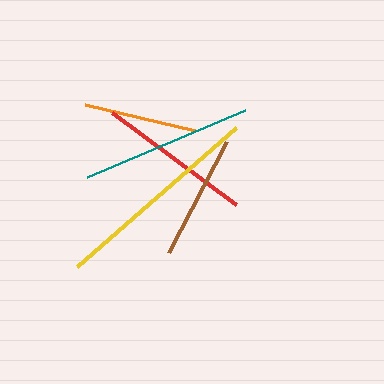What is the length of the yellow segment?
The yellow segment is approximately 210 pixels long.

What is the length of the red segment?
The red segment is approximately 154 pixels long.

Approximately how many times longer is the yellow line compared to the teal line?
The yellow line is approximately 1.2 times the length of the teal line.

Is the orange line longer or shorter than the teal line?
The teal line is longer than the orange line.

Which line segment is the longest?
The yellow line is the longest at approximately 210 pixels.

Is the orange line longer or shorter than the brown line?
The brown line is longer than the orange line.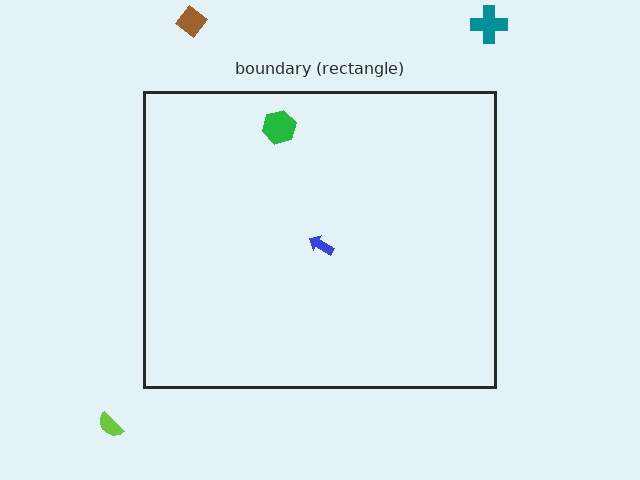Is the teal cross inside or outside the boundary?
Outside.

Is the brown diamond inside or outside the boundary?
Outside.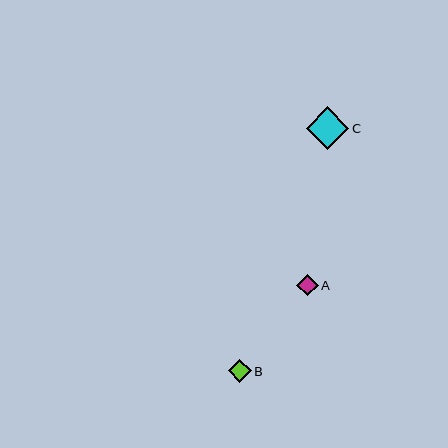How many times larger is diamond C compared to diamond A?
Diamond C is approximately 2.0 times the size of diamond A.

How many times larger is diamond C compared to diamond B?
Diamond C is approximately 1.9 times the size of diamond B.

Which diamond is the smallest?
Diamond A is the smallest with a size of approximately 21 pixels.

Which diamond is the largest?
Diamond C is the largest with a size of approximately 43 pixels.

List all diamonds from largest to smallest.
From largest to smallest: C, B, A.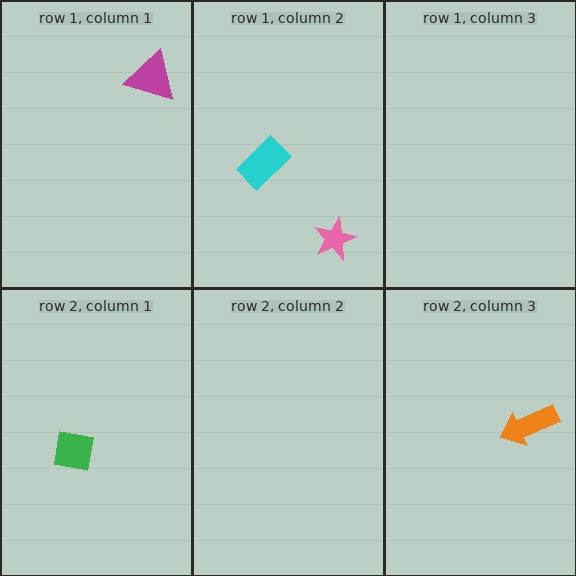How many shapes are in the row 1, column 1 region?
1.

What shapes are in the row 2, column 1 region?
The green square.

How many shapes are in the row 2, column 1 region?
1.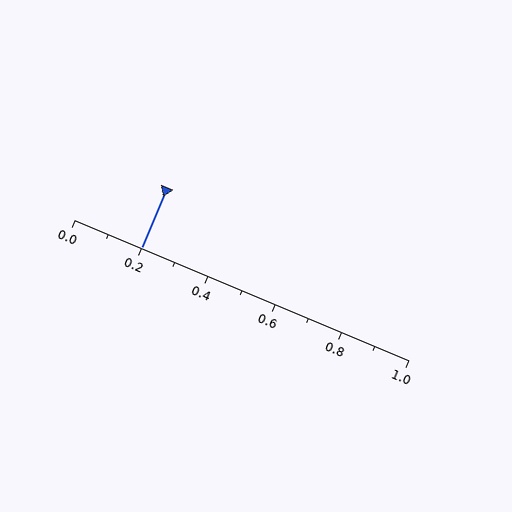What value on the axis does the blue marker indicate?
The marker indicates approximately 0.2.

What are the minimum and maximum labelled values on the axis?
The axis runs from 0.0 to 1.0.